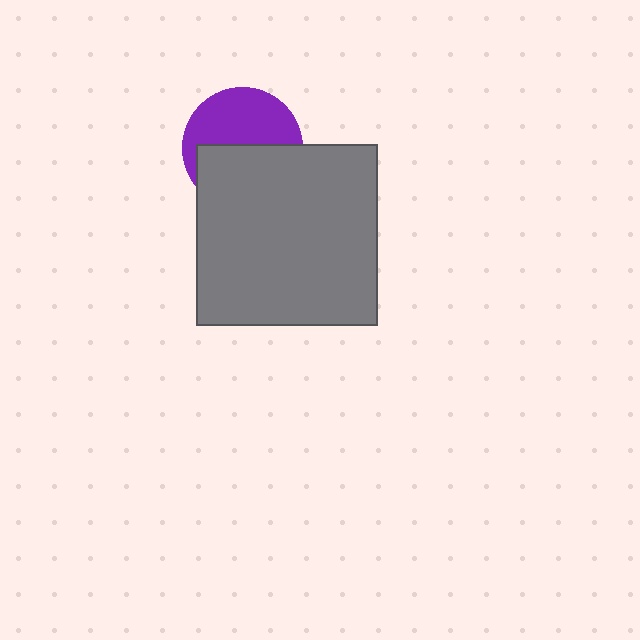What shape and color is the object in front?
The object in front is a gray square.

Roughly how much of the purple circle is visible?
About half of it is visible (roughly 49%).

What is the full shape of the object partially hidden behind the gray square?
The partially hidden object is a purple circle.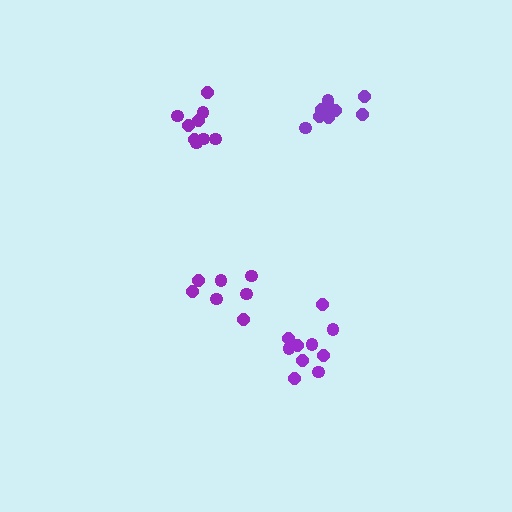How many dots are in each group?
Group 1: 10 dots, Group 2: 9 dots, Group 3: 7 dots, Group 4: 9 dots (35 total).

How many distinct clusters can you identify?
There are 4 distinct clusters.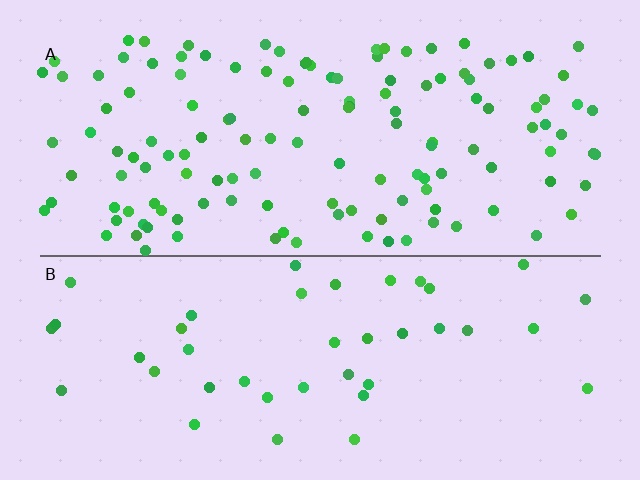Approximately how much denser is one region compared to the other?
Approximately 3.2× — region A over region B.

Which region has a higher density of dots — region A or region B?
A (the top).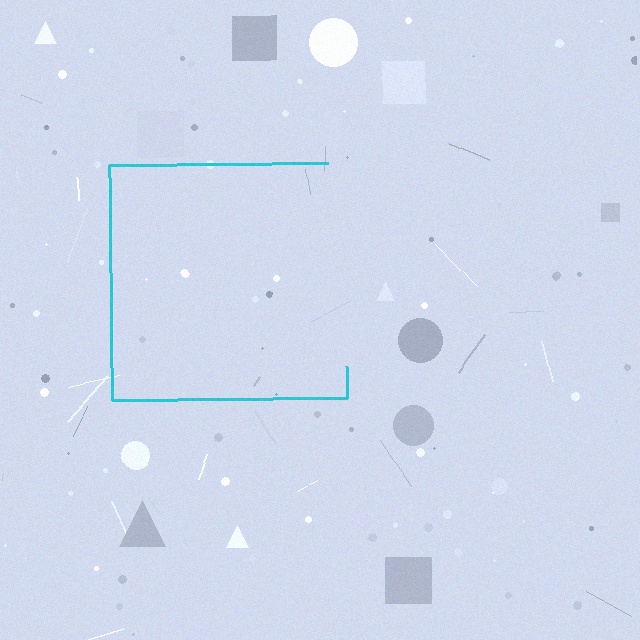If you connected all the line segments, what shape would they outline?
They would outline a square.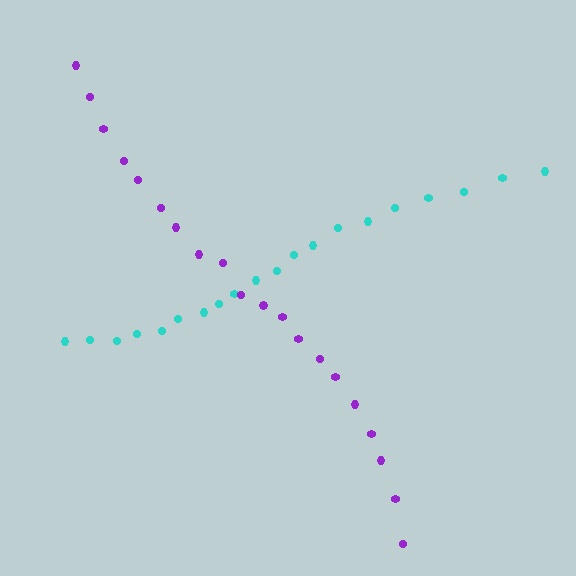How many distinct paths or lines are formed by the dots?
There are 2 distinct paths.